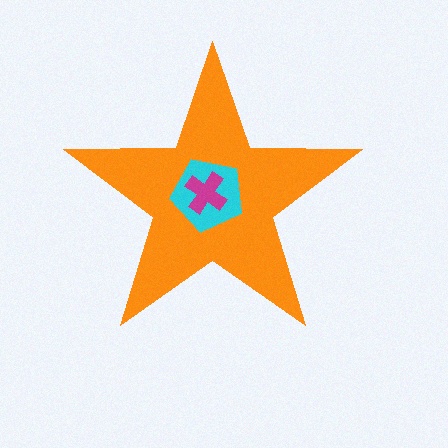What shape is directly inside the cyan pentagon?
The magenta cross.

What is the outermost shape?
The orange star.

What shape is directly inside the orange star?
The cyan pentagon.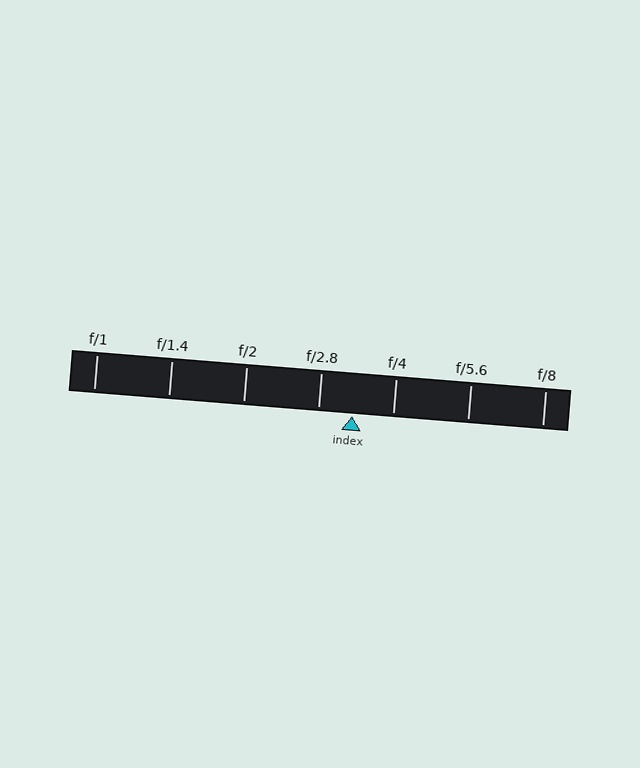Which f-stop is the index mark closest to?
The index mark is closest to f/2.8.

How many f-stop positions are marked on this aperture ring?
There are 7 f-stop positions marked.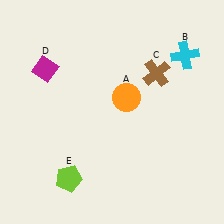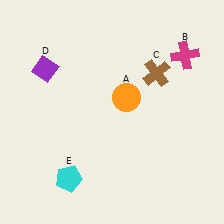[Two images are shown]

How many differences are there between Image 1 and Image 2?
There are 3 differences between the two images.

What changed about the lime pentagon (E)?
In Image 1, E is lime. In Image 2, it changed to cyan.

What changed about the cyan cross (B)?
In Image 1, B is cyan. In Image 2, it changed to magenta.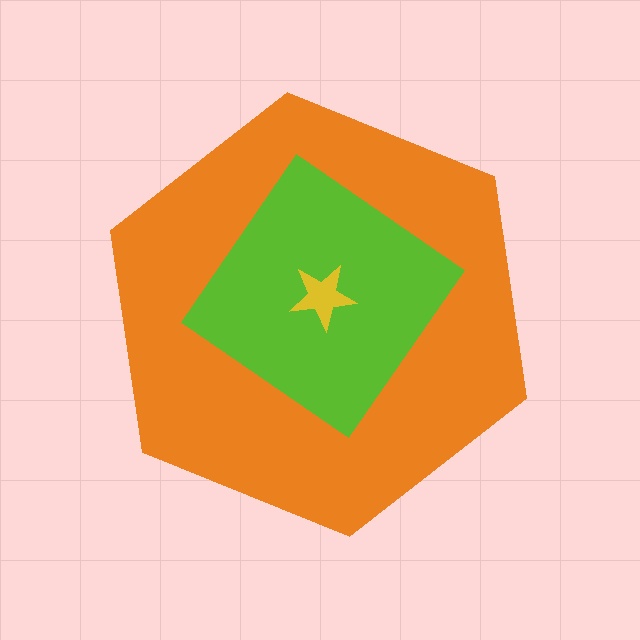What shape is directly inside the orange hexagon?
The lime diamond.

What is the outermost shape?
The orange hexagon.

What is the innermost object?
The yellow star.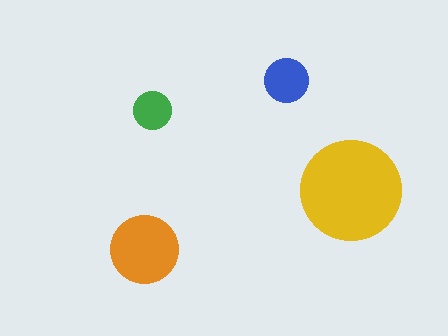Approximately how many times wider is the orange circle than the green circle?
About 2 times wider.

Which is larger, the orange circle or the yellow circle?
The yellow one.